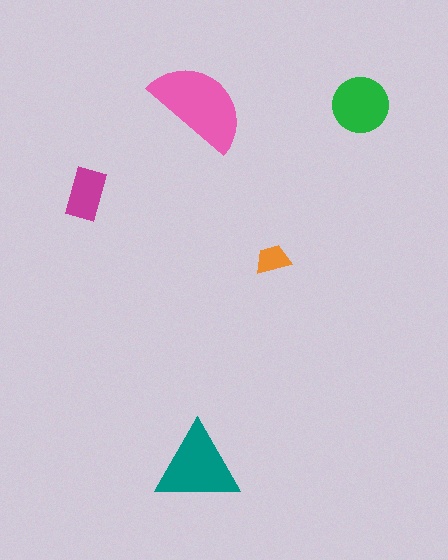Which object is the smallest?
The orange trapezoid.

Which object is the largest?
The pink semicircle.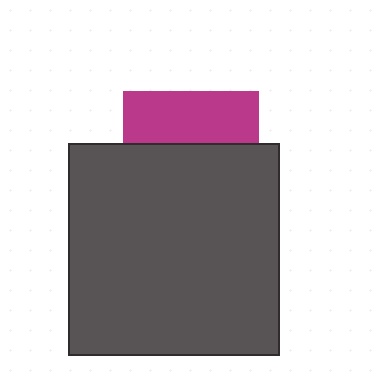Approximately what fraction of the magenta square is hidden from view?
Roughly 62% of the magenta square is hidden behind the dark gray square.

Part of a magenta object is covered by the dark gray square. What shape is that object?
It is a square.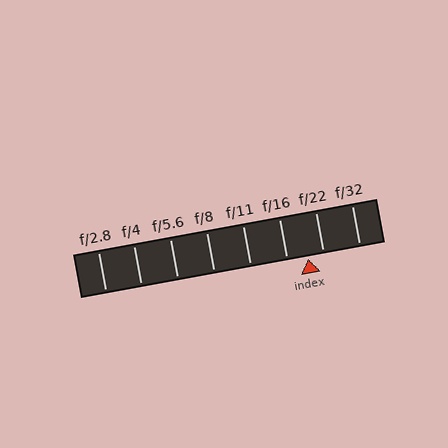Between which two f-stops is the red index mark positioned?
The index mark is between f/16 and f/22.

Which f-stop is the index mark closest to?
The index mark is closest to f/22.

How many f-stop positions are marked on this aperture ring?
There are 8 f-stop positions marked.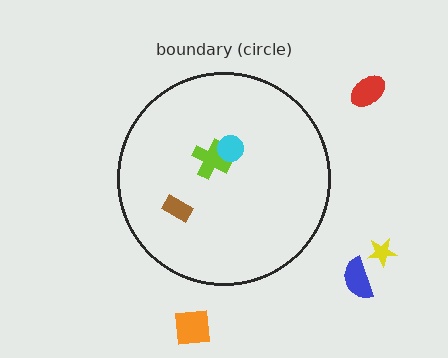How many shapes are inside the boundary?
3 inside, 4 outside.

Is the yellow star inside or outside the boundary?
Outside.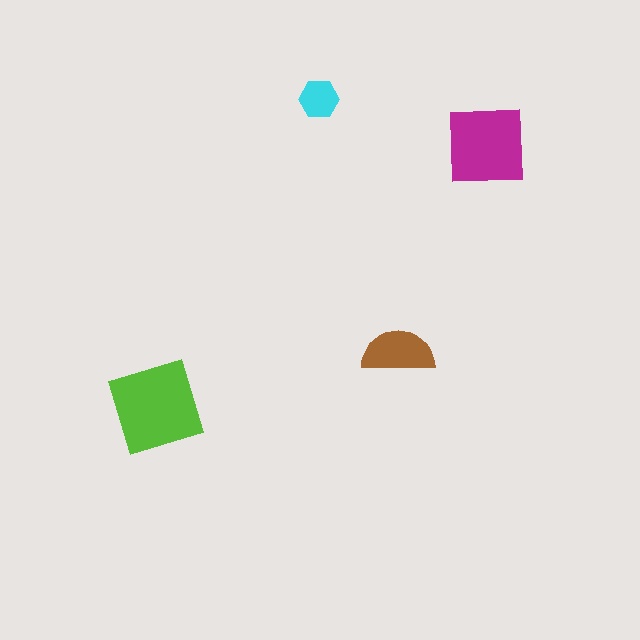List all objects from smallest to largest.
The cyan hexagon, the brown semicircle, the magenta square, the lime diamond.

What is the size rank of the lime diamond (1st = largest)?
1st.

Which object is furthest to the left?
The lime diamond is leftmost.